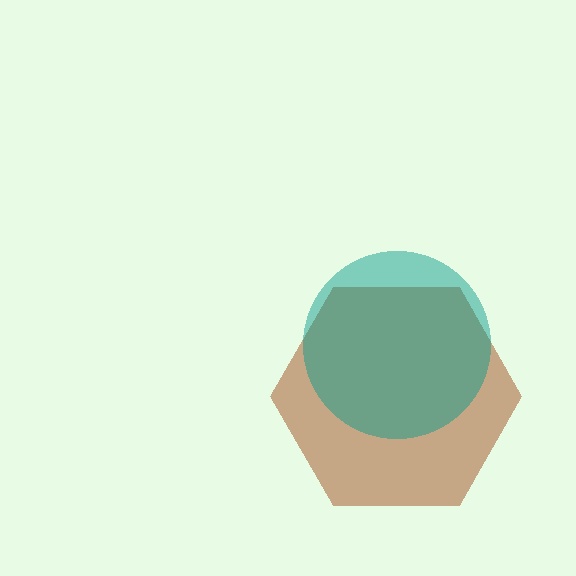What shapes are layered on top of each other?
The layered shapes are: a brown hexagon, a teal circle.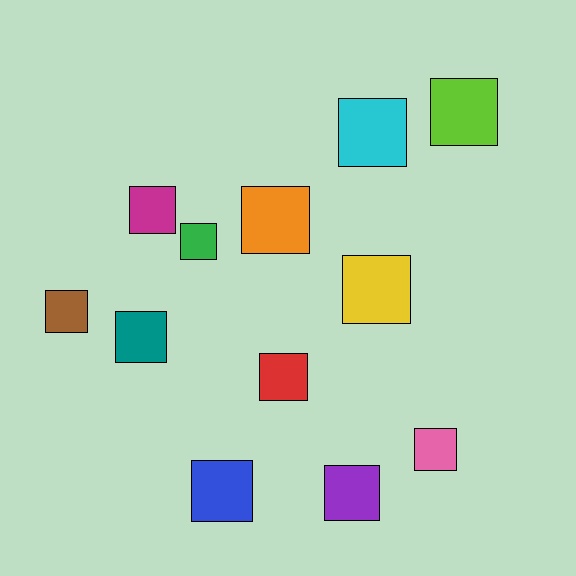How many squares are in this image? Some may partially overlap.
There are 12 squares.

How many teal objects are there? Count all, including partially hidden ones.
There is 1 teal object.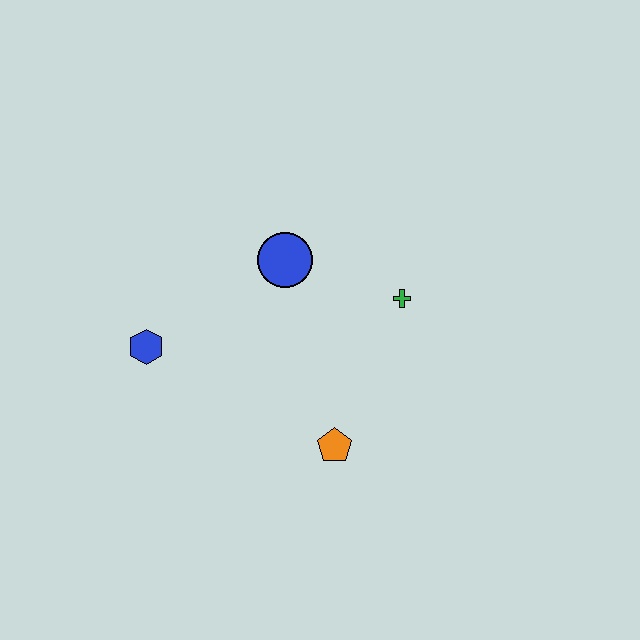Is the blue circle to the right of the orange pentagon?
No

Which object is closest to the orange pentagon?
The green cross is closest to the orange pentagon.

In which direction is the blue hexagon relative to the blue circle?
The blue hexagon is to the left of the blue circle.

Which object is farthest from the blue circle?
The orange pentagon is farthest from the blue circle.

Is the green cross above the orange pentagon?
Yes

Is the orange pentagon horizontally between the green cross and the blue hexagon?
Yes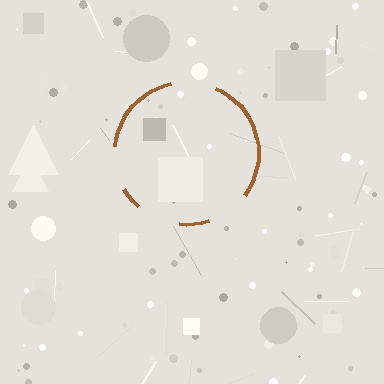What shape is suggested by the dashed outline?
The dashed outline suggests a circle.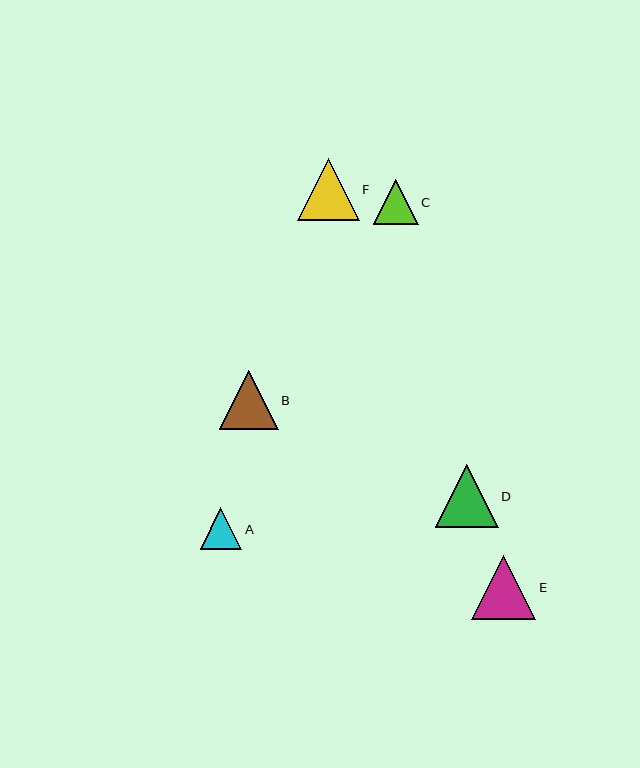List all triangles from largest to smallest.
From largest to smallest: E, D, F, B, C, A.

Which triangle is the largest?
Triangle E is the largest with a size of approximately 64 pixels.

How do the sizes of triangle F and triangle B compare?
Triangle F and triangle B are approximately the same size.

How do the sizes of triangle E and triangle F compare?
Triangle E and triangle F are approximately the same size.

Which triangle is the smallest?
Triangle A is the smallest with a size of approximately 42 pixels.